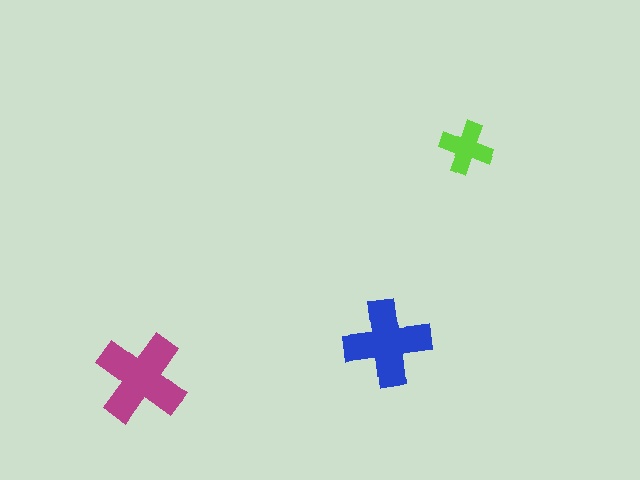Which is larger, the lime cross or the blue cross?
The blue one.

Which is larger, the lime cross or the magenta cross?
The magenta one.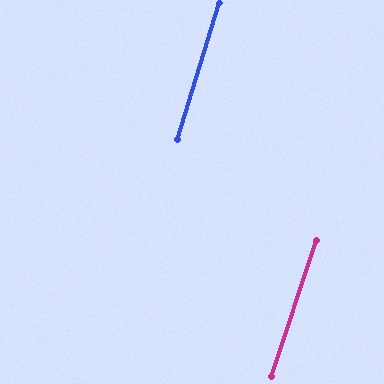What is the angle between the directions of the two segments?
Approximately 1 degree.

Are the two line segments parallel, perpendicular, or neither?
Parallel — their directions differ by only 1.3°.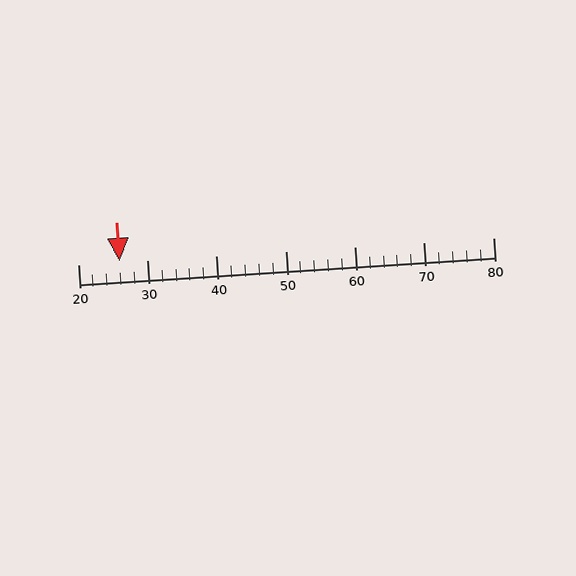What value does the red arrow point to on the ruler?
The red arrow points to approximately 26.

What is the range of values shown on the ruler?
The ruler shows values from 20 to 80.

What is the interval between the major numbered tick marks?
The major tick marks are spaced 10 units apart.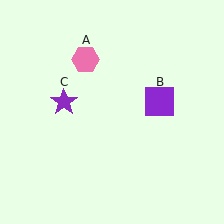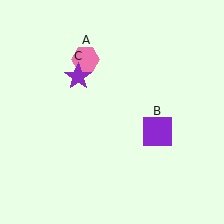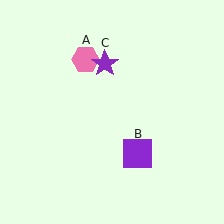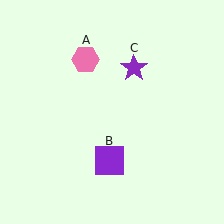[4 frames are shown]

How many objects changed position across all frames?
2 objects changed position: purple square (object B), purple star (object C).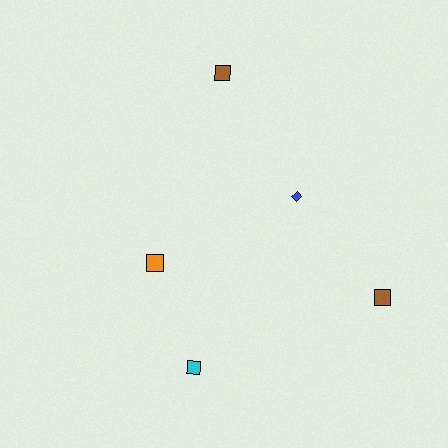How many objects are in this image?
There are 5 objects.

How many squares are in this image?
There are 4 squares.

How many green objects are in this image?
There are no green objects.